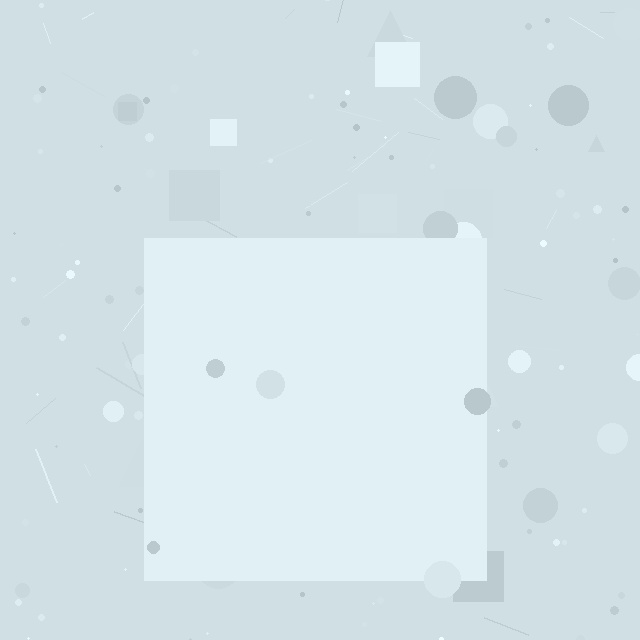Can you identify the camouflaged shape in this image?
The camouflaged shape is a square.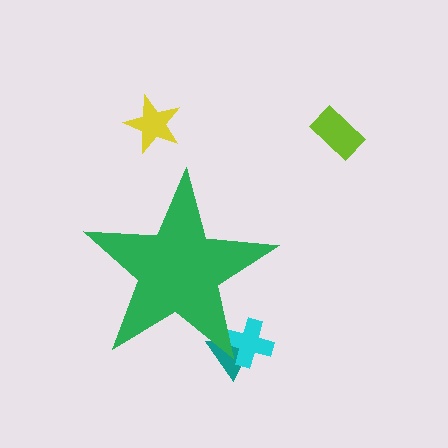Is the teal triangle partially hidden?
Yes, the teal triangle is partially hidden behind the green star.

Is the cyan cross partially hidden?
Yes, the cyan cross is partially hidden behind the green star.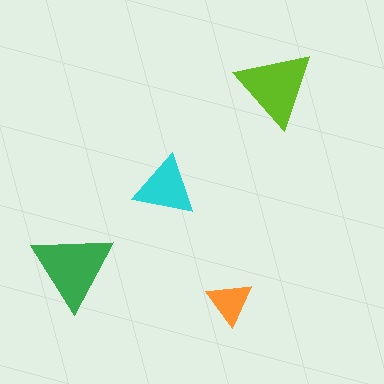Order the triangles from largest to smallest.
the green one, the lime one, the cyan one, the orange one.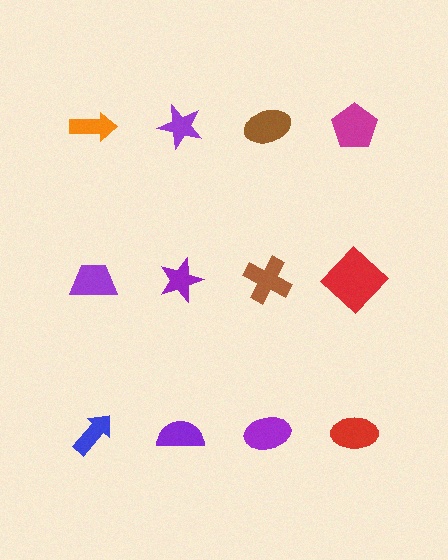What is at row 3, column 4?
A red ellipse.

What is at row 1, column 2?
A purple star.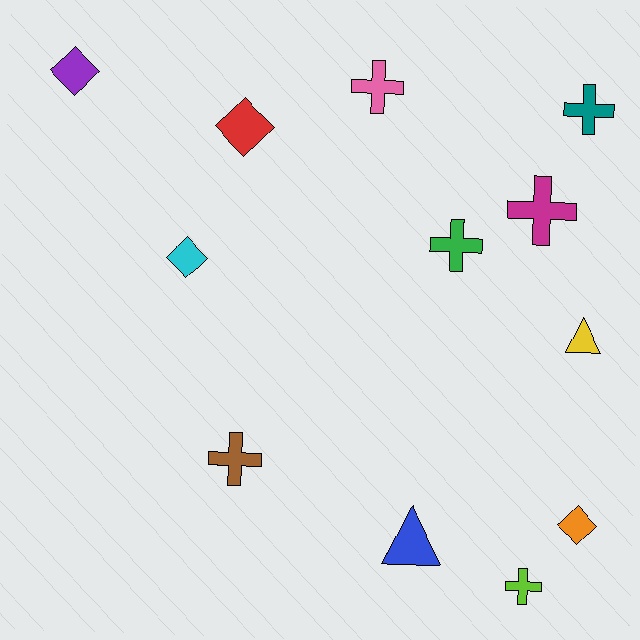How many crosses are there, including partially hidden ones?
There are 6 crosses.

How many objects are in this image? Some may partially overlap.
There are 12 objects.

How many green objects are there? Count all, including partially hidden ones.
There is 1 green object.